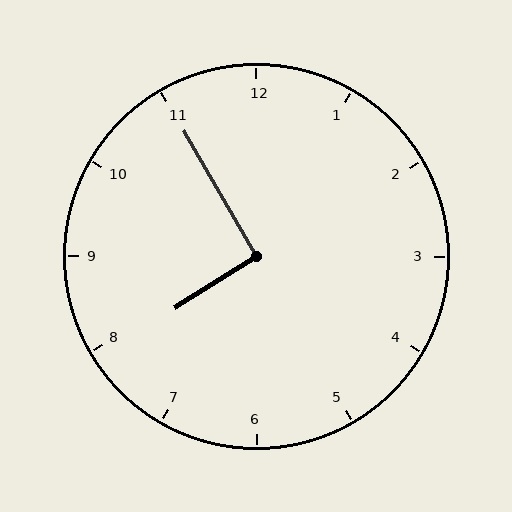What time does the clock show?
7:55.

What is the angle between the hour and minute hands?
Approximately 92 degrees.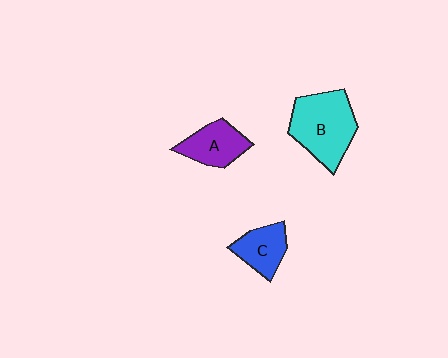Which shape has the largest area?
Shape B (cyan).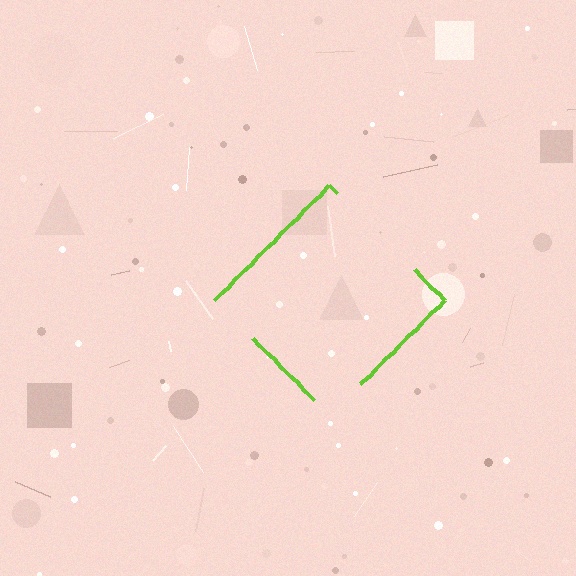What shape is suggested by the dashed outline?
The dashed outline suggests a diamond.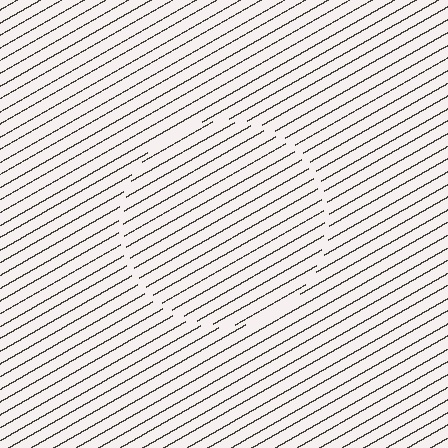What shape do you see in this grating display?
An illusory circle. The interior of the shape contains the same grating, shifted by half a period — the contour is defined by the phase discontinuity where line-ends from the inner and outer gratings abut.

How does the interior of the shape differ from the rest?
The interior of the shape contains the same grating, shifted by half a period — the contour is defined by the phase discontinuity where line-ends from the inner and outer gratings abut.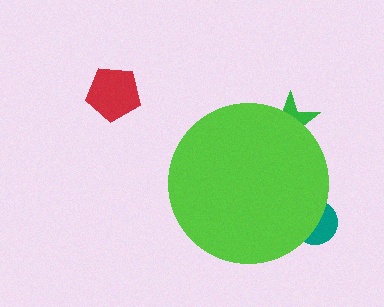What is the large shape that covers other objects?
A lime circle.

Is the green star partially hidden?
Yes, the green star is partially hidden behind the lime circle.